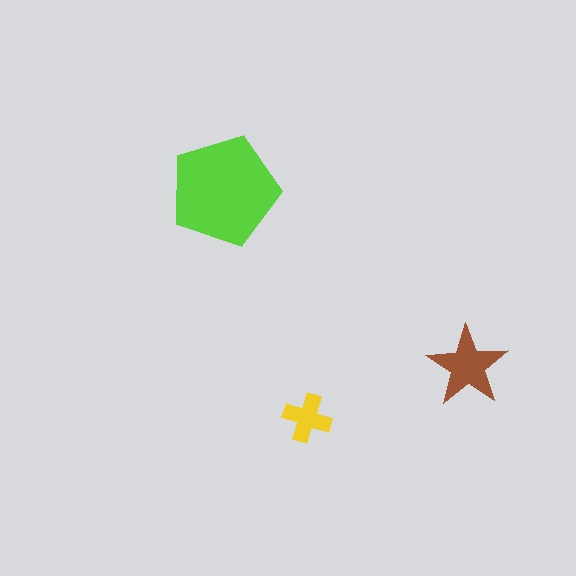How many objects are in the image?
There are 3 objects in the image.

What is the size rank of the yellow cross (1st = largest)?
3rd.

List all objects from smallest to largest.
The yellow cross, the brown star, the lime pentagon.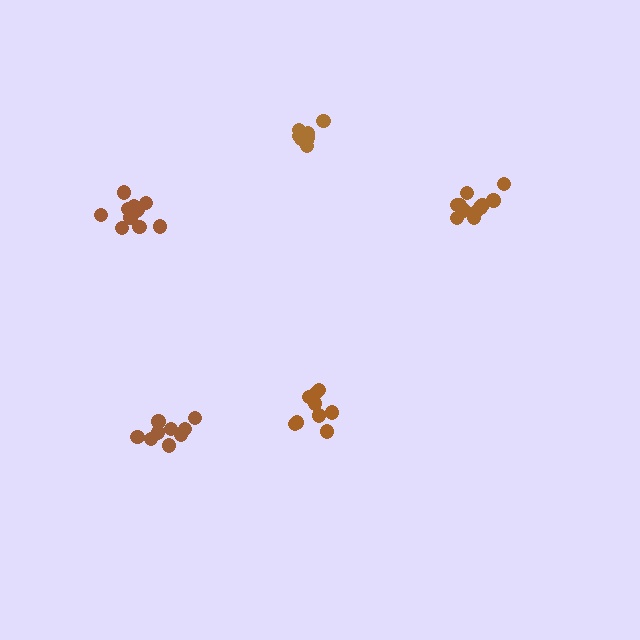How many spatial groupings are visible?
There are 5 spatial groupings.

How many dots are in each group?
Group 1: 9 dots, Group 2: 11 dots, Group 3: 11 dots, Group 4: 9 dots, Group 5: 9 dots (49 total).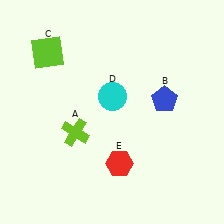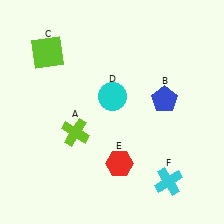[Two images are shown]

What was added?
A cyan cross (F) was added in Image 2.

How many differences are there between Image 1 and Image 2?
There is 1 difference between the two images.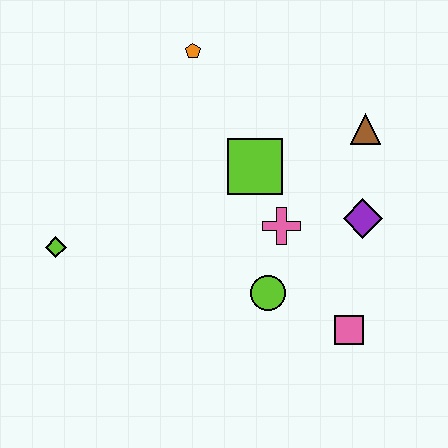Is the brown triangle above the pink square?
Yes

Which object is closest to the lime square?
The pink cross is closest to the lime square.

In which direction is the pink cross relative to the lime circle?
The pink cross is above the lime circle.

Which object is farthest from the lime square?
The lime diamond is farthest from the lime square.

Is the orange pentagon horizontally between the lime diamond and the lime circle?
Yes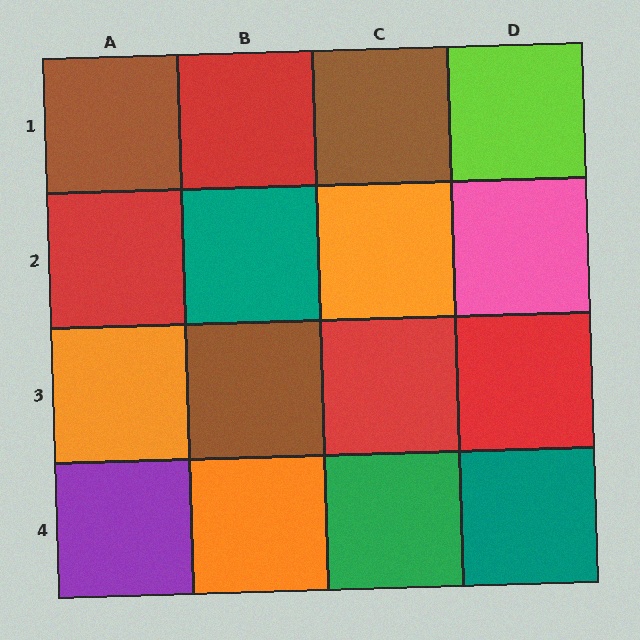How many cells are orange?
3 cells are orange.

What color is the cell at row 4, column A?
Purple.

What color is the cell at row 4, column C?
Green.